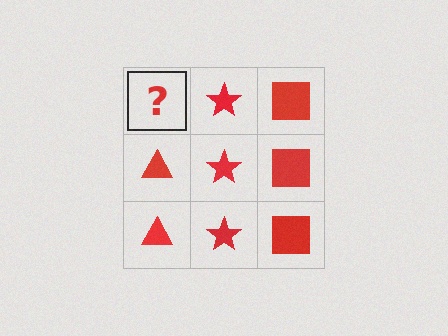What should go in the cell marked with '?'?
The missing cell should contain a red triangle.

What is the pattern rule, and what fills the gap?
The rule is that each column has a consistent shape. The gap should be filled with a red triangle.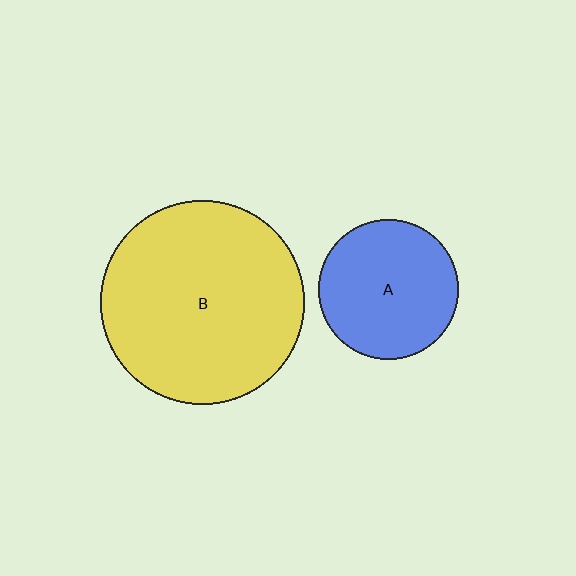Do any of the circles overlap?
No, none of the circles overlap.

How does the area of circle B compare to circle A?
Approximately 2.1 times.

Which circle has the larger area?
Circle B (yellow).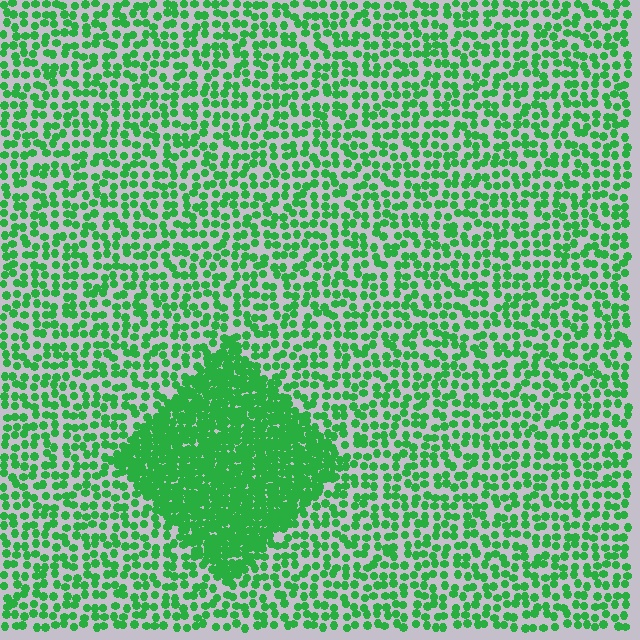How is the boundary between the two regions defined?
The boundary is defined by a change in element density (approximately 2.5x ratio). All elements are the same color, size, and shape.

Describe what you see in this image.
The image contains small green elements arranged at two different densities. A diamond-shaped region is visible where the elements are more densely packed than the surrounding area.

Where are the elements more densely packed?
The elements are more densely packed inside the diamond boundary.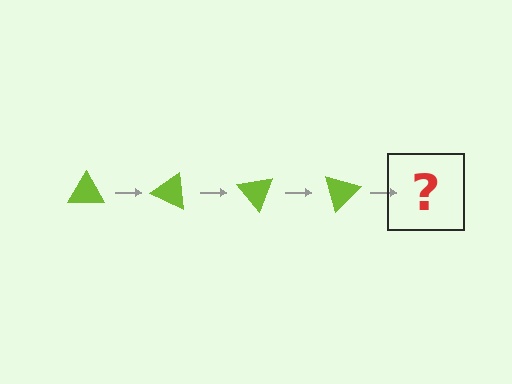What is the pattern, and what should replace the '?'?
The pattern is that the triangle rotates 25 degrees each step. The '?' should be a lime triangle rotated 100 degrees.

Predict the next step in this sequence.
The next step is a lime triangle rotated 100 degrees.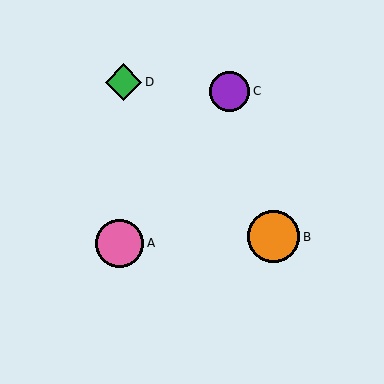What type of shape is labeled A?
Shape A is a pink circle.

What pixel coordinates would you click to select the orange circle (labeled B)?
Click at (274, 237) to select the orange circle B.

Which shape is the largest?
The orange circle (labeled B) is the largest.